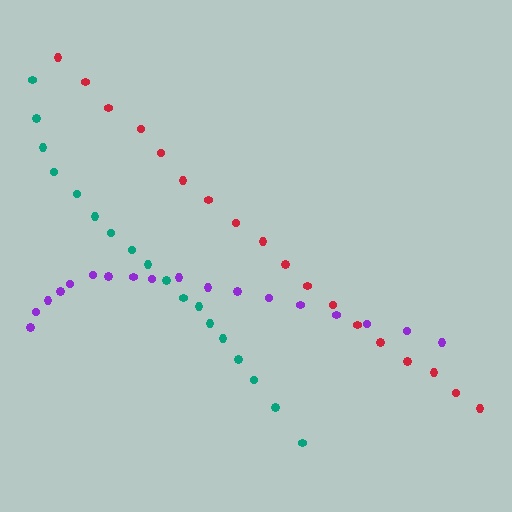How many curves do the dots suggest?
There are 3 distinct paths.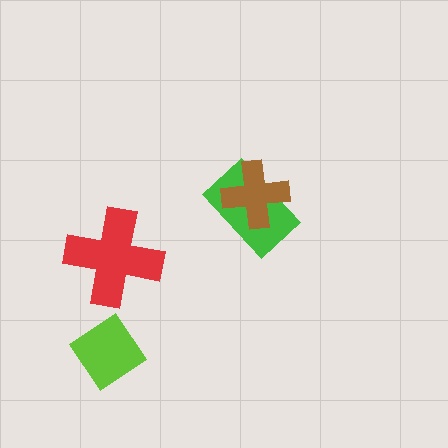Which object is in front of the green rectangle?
The brown cross is in front of the green rectangle.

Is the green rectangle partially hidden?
Yes, it is partially covered by another shape.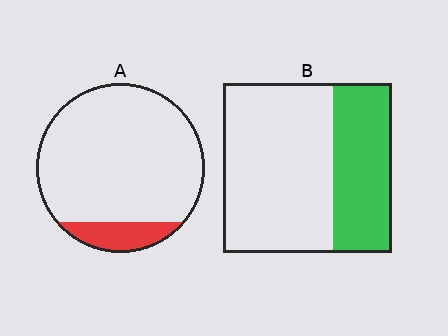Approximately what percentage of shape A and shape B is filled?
A is approximately 10% and B is approximately 35%.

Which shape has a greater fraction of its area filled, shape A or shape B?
Shape B.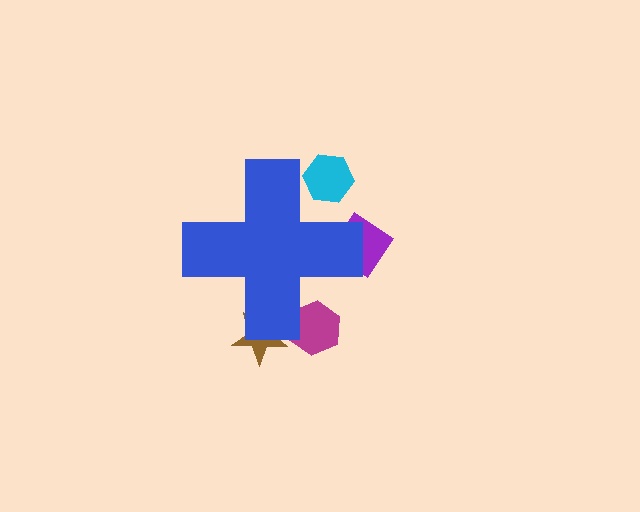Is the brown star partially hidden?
Yes, the brown star is partially hidden behind the blue cross.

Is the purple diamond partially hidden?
Yes, the purple diamond is partially hidden behind the blue cross.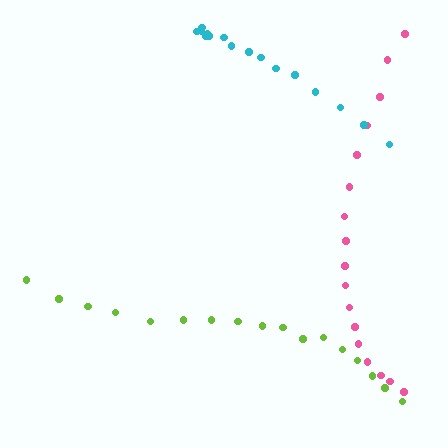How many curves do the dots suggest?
There are 3 distinct paths.